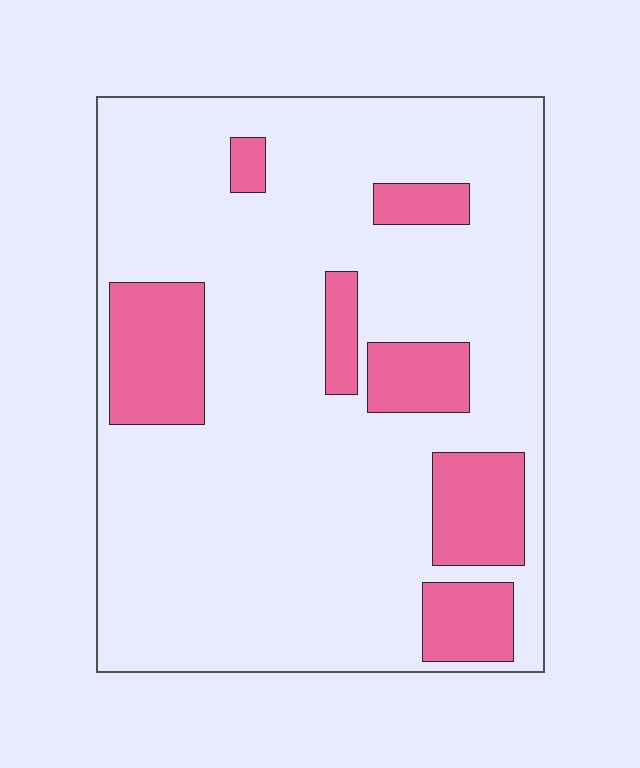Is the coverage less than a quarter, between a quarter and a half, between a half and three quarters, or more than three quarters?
Less than a quarter.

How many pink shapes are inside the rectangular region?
7.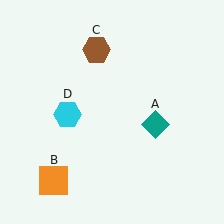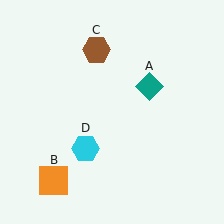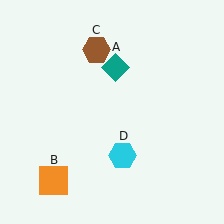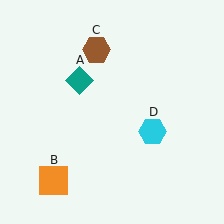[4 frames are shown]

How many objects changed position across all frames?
2 objects changed position: teal diamond (object A), cyan hexagon (object D).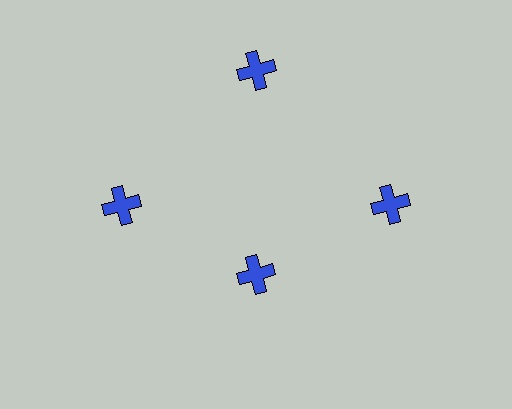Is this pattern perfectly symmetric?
No. The 4 blue crosses are arranged in a ring, but one element near the 6 o'clock position is pulled inward toward the center, breaking the 4-fold rotational symmetry.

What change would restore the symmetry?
The symmetry would be restored by moving it outward, back onto the ring so that all 4 crosses sit at equal angles and equal distance from the center.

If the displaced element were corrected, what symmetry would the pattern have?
It would have 4-fold rotational symmetry — the pattern would map onto itself every 90 degrees.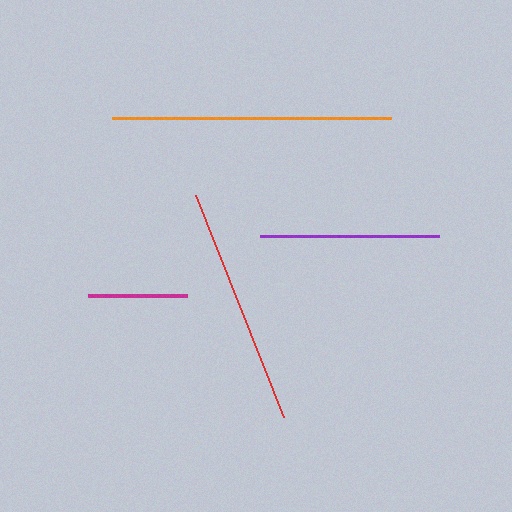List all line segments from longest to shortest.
From longest to shortest: orange, red, purple, magenta.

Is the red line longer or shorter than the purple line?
The red line is longer than the purple line.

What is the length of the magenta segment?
The magenta segment is approximately 99 pixels long.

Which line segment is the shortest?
The magenta line is the shortest at approximately 99 pixels.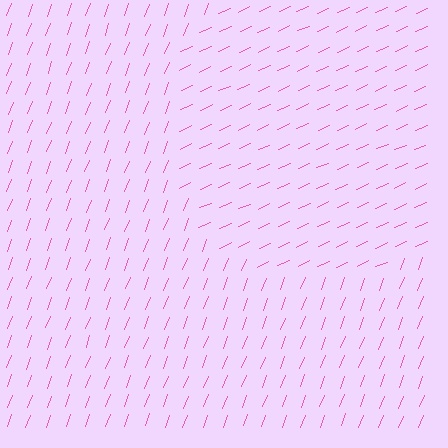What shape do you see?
I see a circle.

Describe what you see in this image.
The image is filled with small pink line segments. A circle region in the image has lines oriented differently from the surrounding lines, creating a visible texture boundary.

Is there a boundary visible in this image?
Yes, there is a texture boundary formed by a change in line orientation.